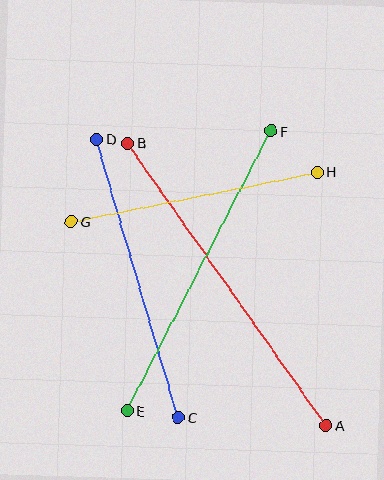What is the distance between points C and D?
The distance is approximately 290 pixels.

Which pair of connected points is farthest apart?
Points A and B are farthest apart.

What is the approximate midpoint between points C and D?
The midpoint is at approximately (138, 278) pixels.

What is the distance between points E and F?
The distance is approximately 314 pixels.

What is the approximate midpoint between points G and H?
The midpoint is at approximately (194, 197) pixels.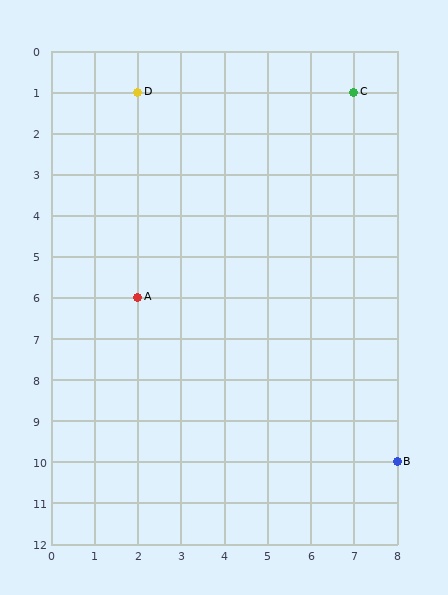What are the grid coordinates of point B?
Point B is at grid coordinates (8, 10).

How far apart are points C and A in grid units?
Points C and A are 5 columns and 5 rows apart (about 7.1 grid units diagonally).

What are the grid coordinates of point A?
Point A is at grid coordinates (2, 6).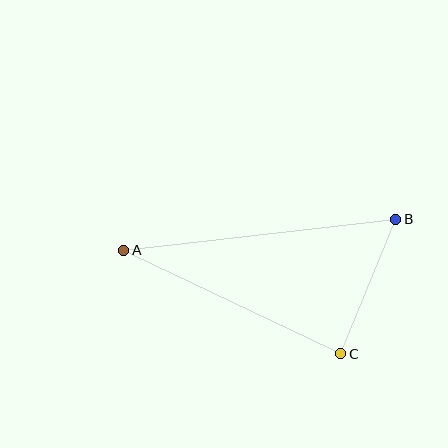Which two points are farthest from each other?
Points A and B are farthest from each other.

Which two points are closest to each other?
Points B and C are closest to each other.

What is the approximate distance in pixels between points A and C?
The distance between A and C is approximately 240 pixels.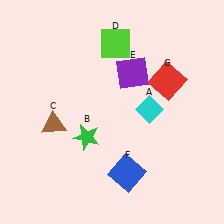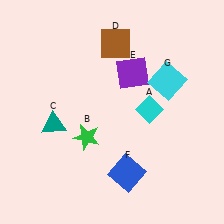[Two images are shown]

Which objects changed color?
C changed from brown to teal. D changed from lime to brown. G changed from red to cyan.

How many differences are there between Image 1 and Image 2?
There are 3 differences between the two images.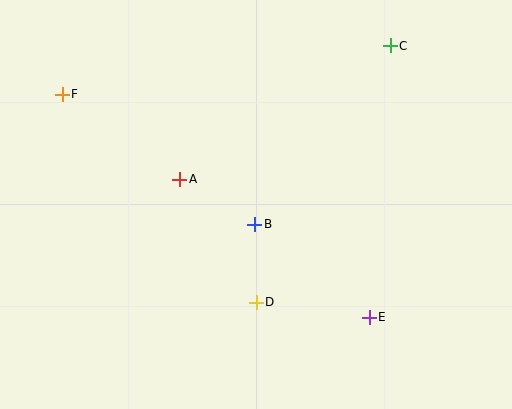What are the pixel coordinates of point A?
Point A is at (180, 179).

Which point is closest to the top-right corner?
Point C is closest to the top-right corner.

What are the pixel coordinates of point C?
Point C is at (390, 46).